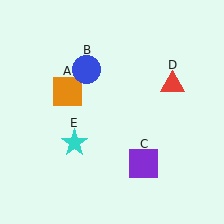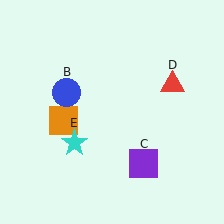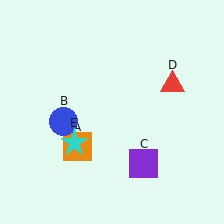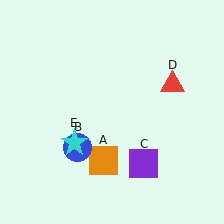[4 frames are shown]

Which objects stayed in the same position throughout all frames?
Purple square (object C) and red triangle (object D) and cyan star (object E) remained stationary.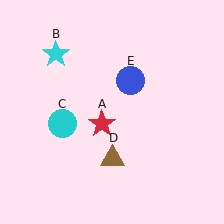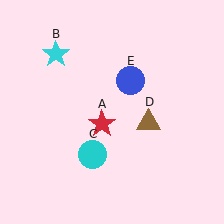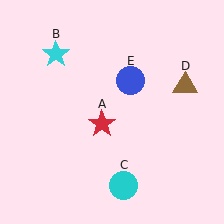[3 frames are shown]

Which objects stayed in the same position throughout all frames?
Red star (object A) and cyan star (object B) and blue circle (object E) remained stationary.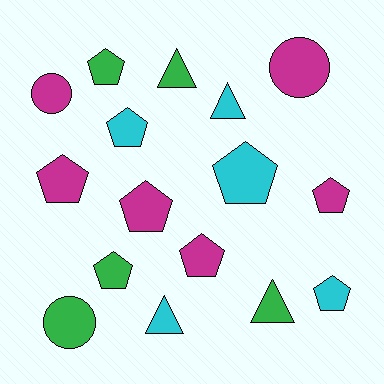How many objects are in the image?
There are 16 objects.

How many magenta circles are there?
There are 2 magenta circles.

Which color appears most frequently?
Magenta, with 6 objects.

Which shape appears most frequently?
Pentagon, with 9 objects.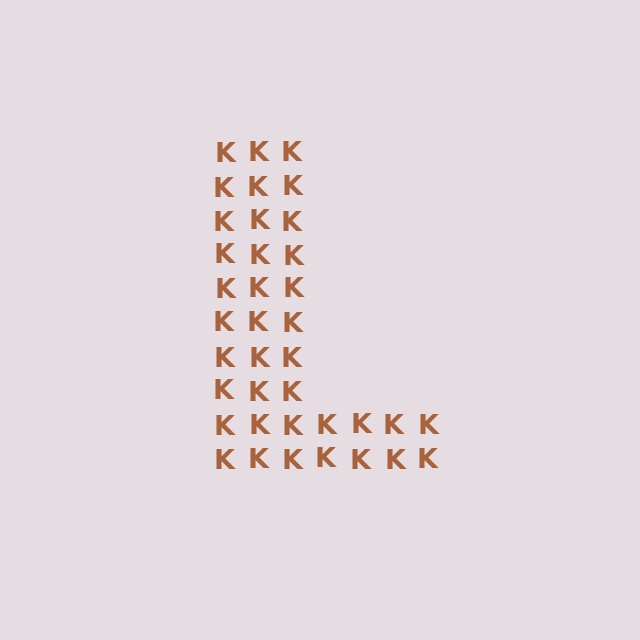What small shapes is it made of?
It is made of small letter K's.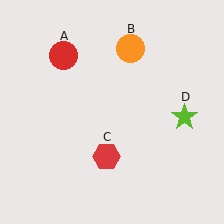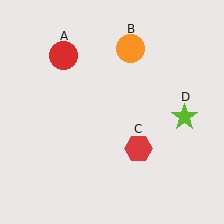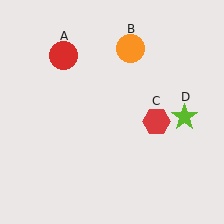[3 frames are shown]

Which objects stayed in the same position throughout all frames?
Red circle (object A) and orange circle (object B) and lime star (object D) remained stationary.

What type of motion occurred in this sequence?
The red hexagon (object C) rotated counterclockwise around the center of the scene.